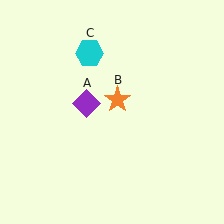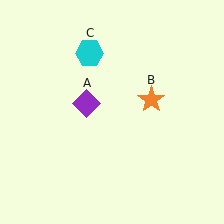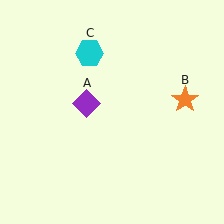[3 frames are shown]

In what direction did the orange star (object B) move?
The orange star (object B) moved right.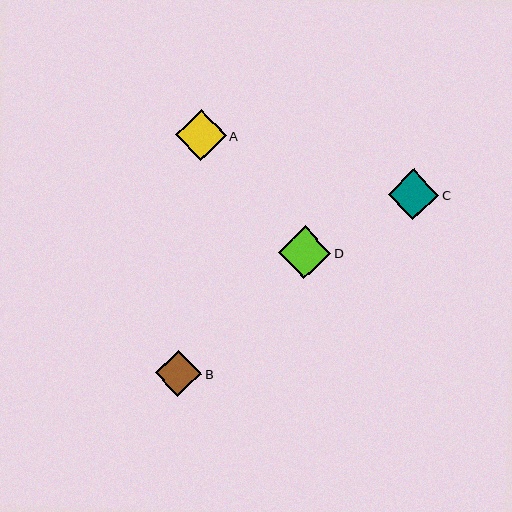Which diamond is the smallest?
Diamond B is the smallest with a size of approximately 46 pixels.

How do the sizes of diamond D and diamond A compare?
Diamond D and diamond A are approximately the same size.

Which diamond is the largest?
Diamond D is the largest with a size of approximately 52 pixels.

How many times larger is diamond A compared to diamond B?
Diamond A is approximately 1.1 times the size of diamond B.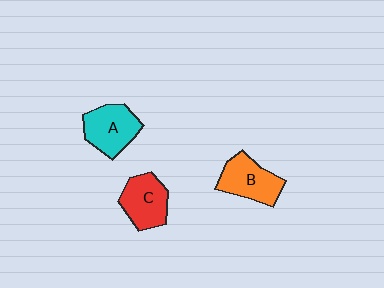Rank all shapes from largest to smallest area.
From largest to smallest: A (cyan), B (orange), C (red).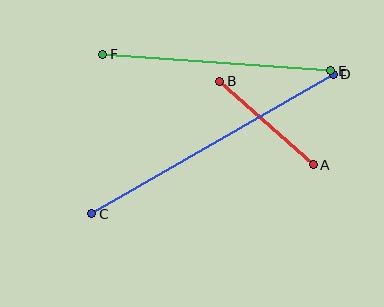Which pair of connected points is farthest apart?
Points C and D are farthest apart.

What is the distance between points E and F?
The distance is approximately 229 pixels.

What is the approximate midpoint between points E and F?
The midpoint is at approximately (217, 63) pixels.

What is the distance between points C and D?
The distance is approximately 279 pixels.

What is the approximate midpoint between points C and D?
The midpoint is at approximately (213, 144) pixels.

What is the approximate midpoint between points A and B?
The midpoint is at approximately (267, 123) pixels.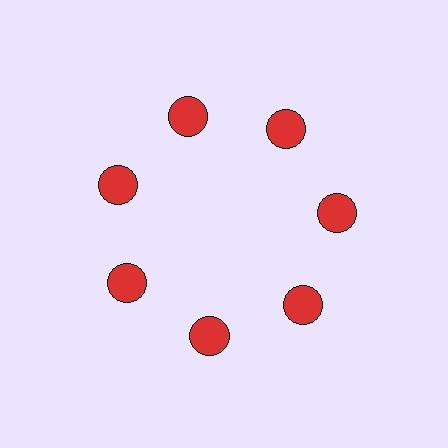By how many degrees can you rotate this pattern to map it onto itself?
The pattern maps onto itself every 51 degrees of rotation.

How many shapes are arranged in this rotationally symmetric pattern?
There are 7 shapes, arranged in 7 groups of 1.